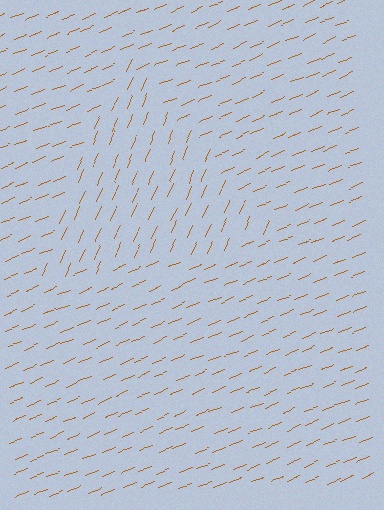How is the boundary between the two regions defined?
The boundary is defined purely by a change in line orientation (approximately 45 degrees difference). All lines are the same color and thickness.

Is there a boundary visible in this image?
Yes, there is a texture boundary formed by a change in line orientation.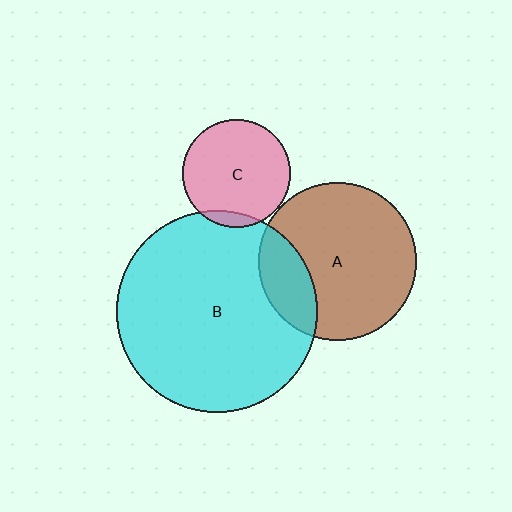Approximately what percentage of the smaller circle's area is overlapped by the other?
Approximately 5%.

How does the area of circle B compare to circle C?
Approximately 3.5 times.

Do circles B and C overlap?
Yes.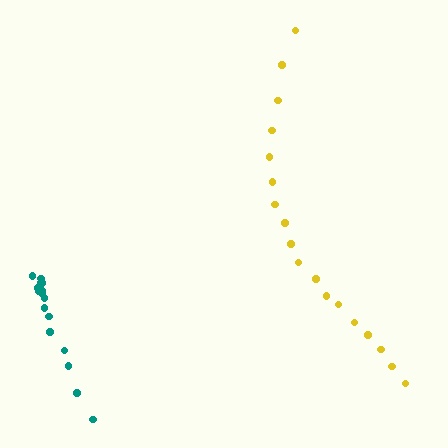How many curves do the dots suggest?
There are 2 distinct paths.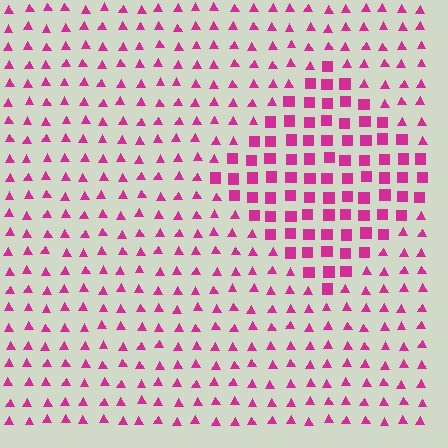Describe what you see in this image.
The image is filled with small magenta elements arranged in a uniform grid. A diamond-shaped region contains squares, while the surrounding area contains triangles. The boundary is defined purely by the change in element shape.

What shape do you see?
I see a diamond.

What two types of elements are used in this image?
The image uses squares inside the diamond region and triangles outside it.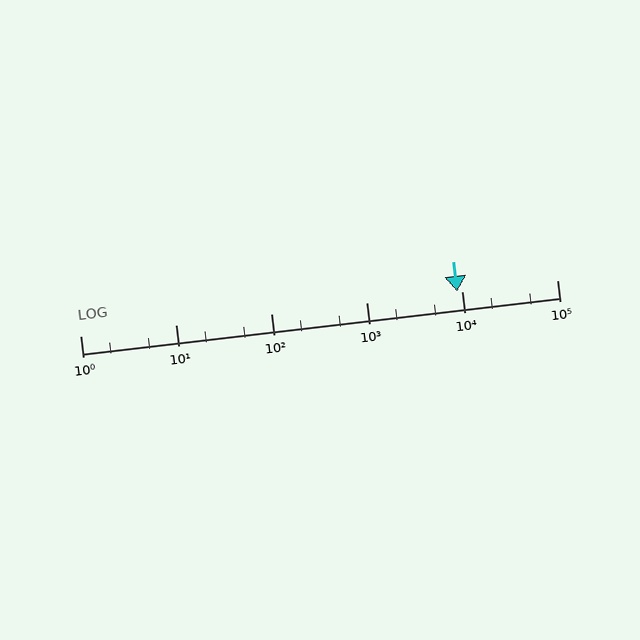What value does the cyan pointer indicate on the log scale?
The pointer indicates approximately 9000.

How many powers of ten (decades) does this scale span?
The scale spans 5 decades, from 1 to 100000.